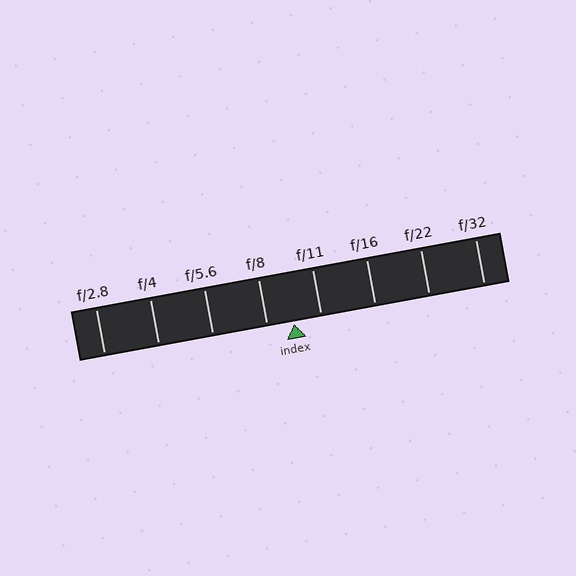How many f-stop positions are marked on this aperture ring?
There are 8 f-stop positions marked.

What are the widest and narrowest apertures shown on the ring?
The widest aperture shown is f/2.8 and the narrowest is f/32.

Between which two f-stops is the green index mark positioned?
The index mark is between f/8 and f/11.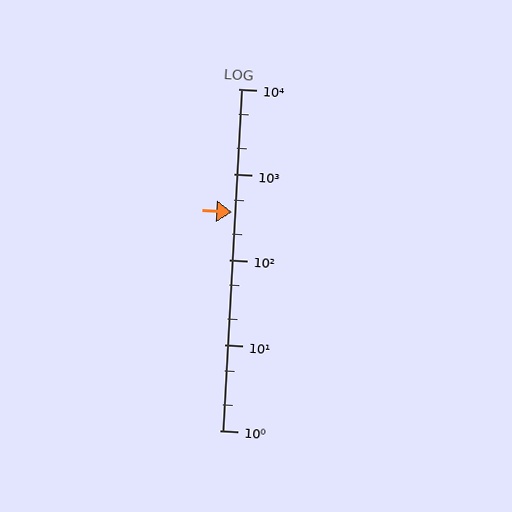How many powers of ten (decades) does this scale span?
The scale spans 4 decades, from 1 to 10000.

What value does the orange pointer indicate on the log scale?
The pointer indicates approximately 360.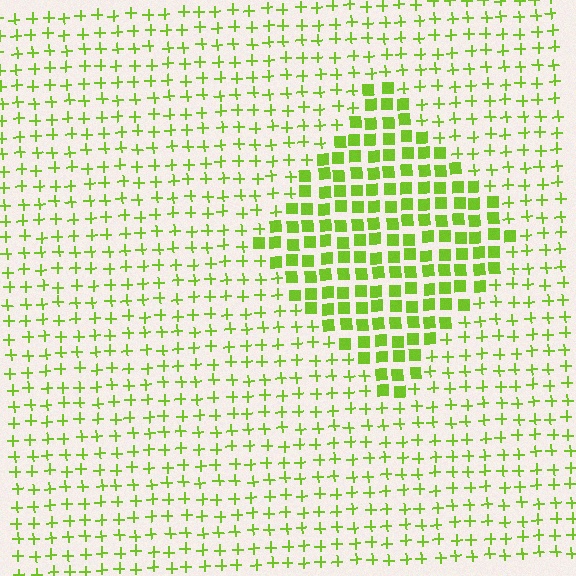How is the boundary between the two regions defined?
The boundary is defined by a change in element shape: squares inside vs. plus signs outside. All elements share the same color and spacing.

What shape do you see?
I see a diamond.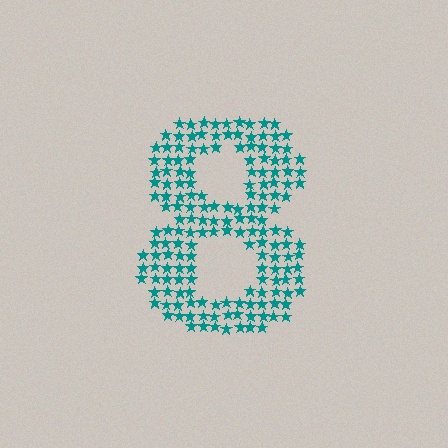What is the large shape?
The large shape is the digit 8.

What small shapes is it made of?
It is made of small stars.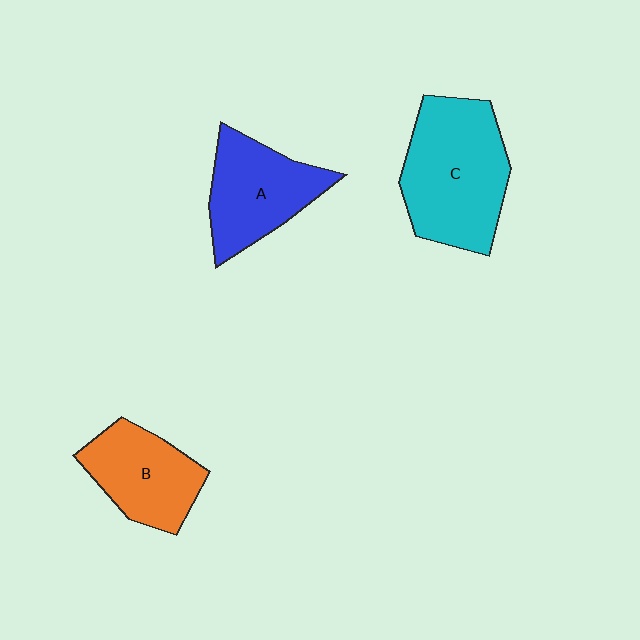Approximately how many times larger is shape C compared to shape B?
Approximately 1.5 times.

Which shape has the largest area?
Shape C (cyan).